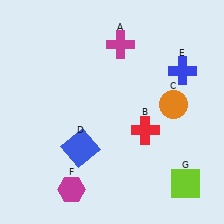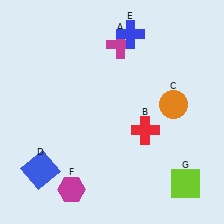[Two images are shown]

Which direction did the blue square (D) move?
The blue square (D) moved left.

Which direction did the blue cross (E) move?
The blue cross (E) moved left.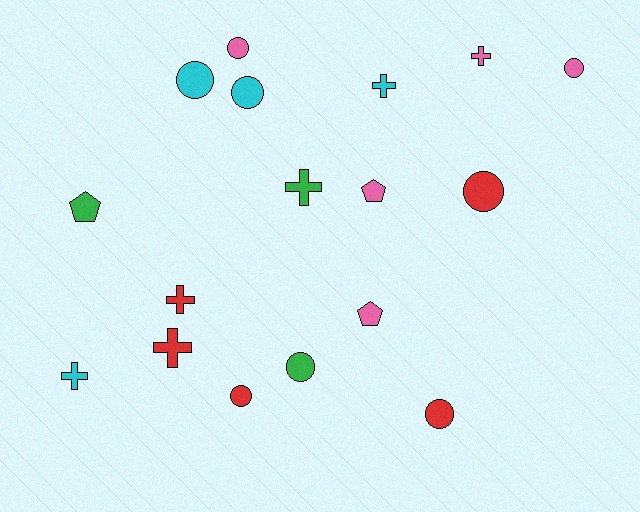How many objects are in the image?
There are 17 objects.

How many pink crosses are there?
There is 1 pink cross.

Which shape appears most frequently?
Circle, with 8 objects.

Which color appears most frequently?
Pink, with 5 objects.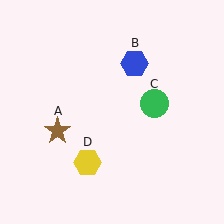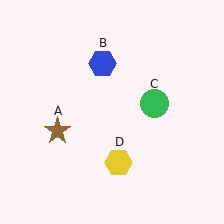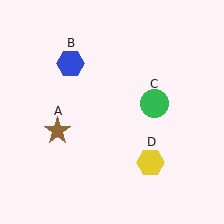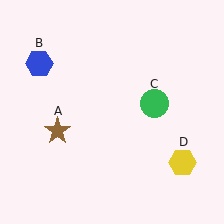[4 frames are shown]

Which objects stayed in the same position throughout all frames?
Brown star (object A) and green circle (object C) remained stationary.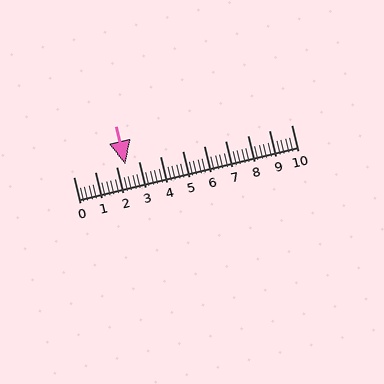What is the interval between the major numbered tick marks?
The major tick marks are spaced 1 units apart.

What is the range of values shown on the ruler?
The ruler shows values from 0 to 10.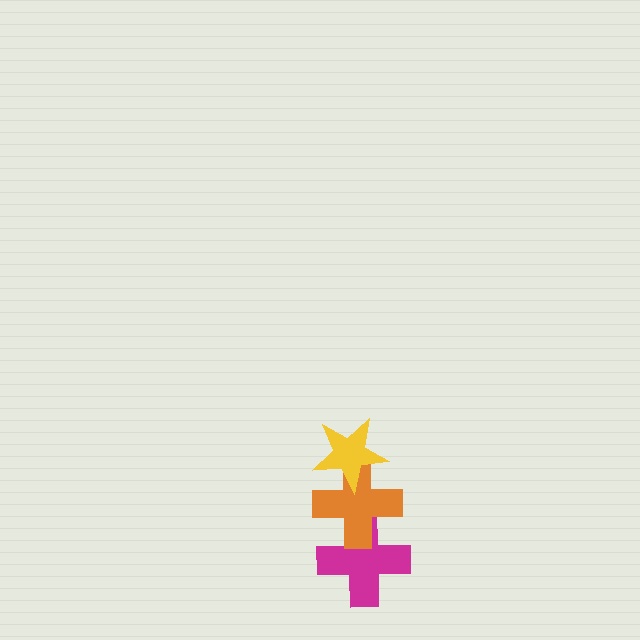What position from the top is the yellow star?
The yellow star is 1st from the top.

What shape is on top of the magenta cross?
The orange cross is on top of the magenta cross.